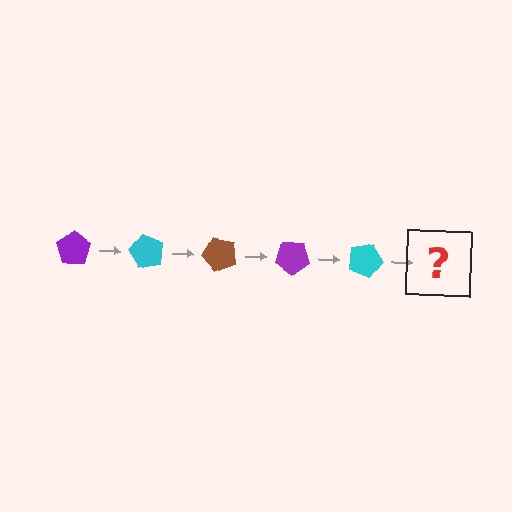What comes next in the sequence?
The next element should be a brown pentagon, rotated 300 degrees from the start.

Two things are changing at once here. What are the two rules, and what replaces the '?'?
The two rules are that it rotates 60 degrees each step and the color cycles through purple, cyan, and brown. The '?' should be a brown pentagon, rotated 300 degrees from the start.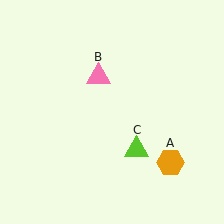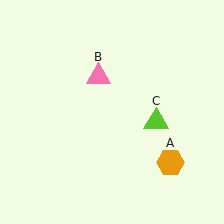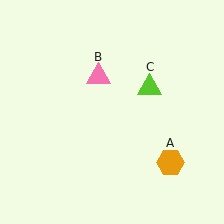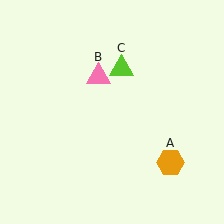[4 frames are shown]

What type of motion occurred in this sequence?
The lime triangle (object C) rotated counterclockwise around the center of the scene.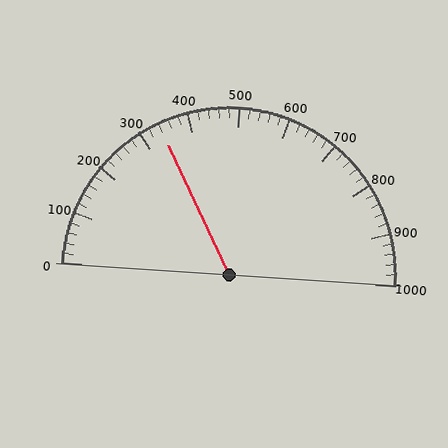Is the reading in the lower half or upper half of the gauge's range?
The reading is in the lower half of the range (0 to 1000).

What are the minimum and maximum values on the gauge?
The gauge ranges from 0 to 1000.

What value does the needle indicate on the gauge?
The needle indicates approximately 340.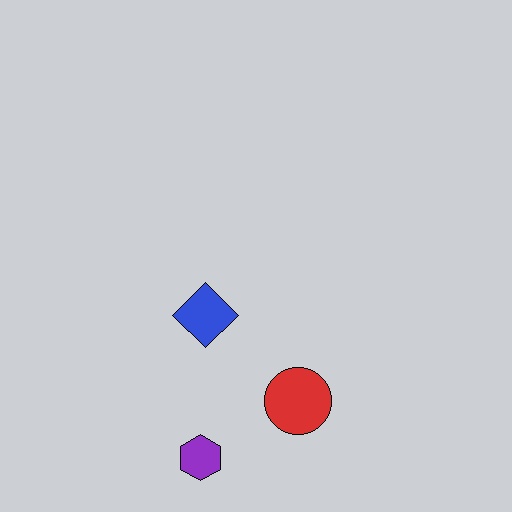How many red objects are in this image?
There is 1 red object.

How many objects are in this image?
There are 3 objects.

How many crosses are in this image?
There are no crosses.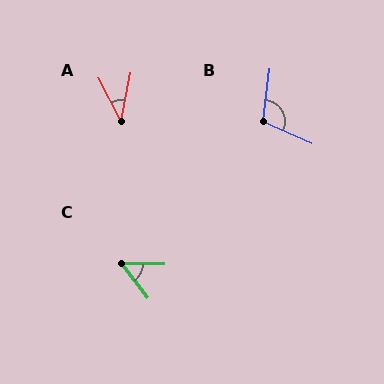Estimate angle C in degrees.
Approximately 51 degrees.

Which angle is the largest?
B, at approximately 106 degrees.